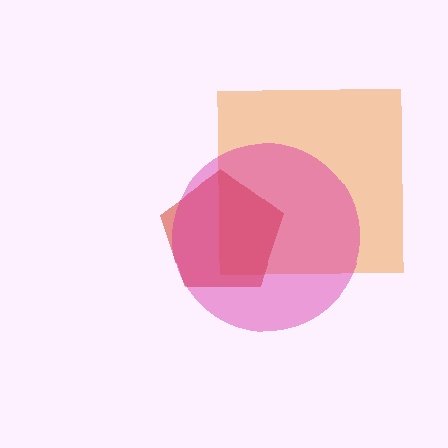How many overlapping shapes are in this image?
There are 3 overlapping shapes in the image.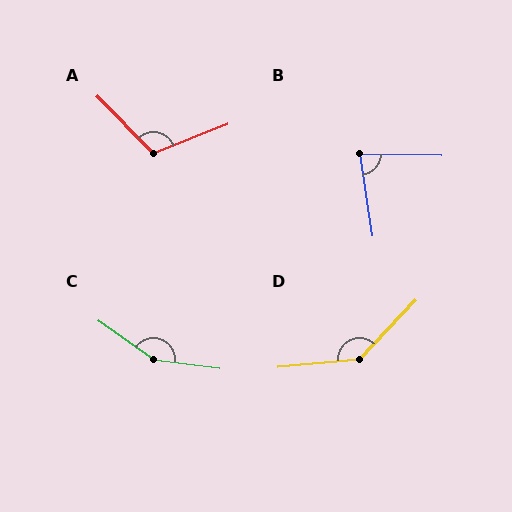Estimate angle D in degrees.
Approximately 139 degrees.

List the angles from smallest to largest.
B (80°), A (113°), D (139°), C (152°).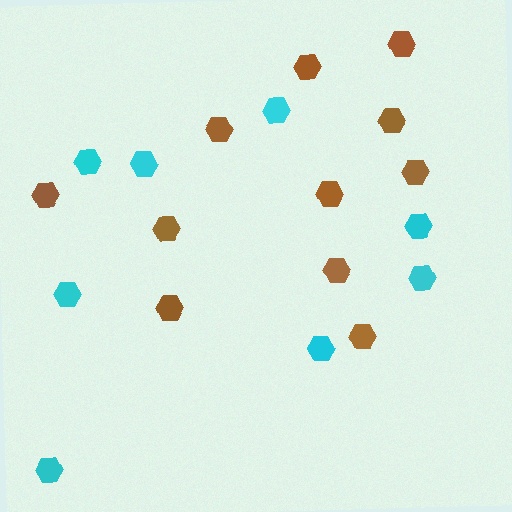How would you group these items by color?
There are 2 groups: one group of cyan hexagons (8) and one group of brown hexagons (11).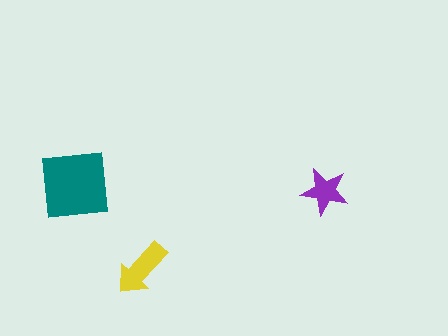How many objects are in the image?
There are 3 objects in the image.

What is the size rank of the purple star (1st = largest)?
3rd.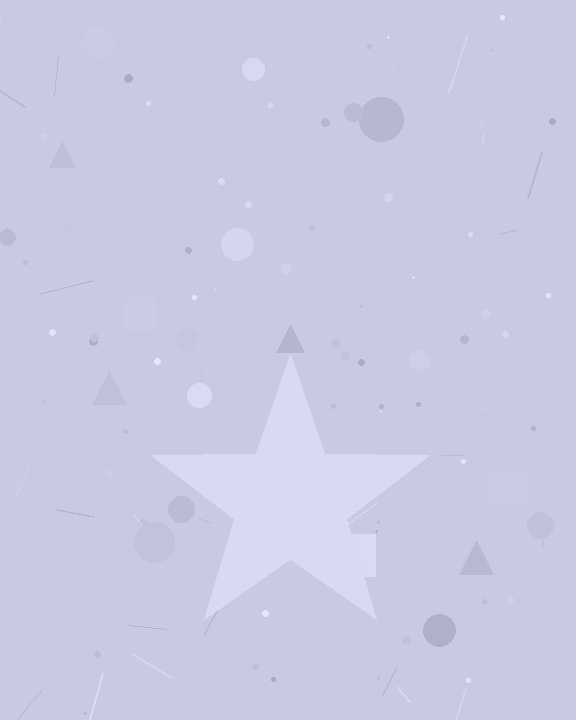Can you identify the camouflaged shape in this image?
The camouflaged shape is a star.